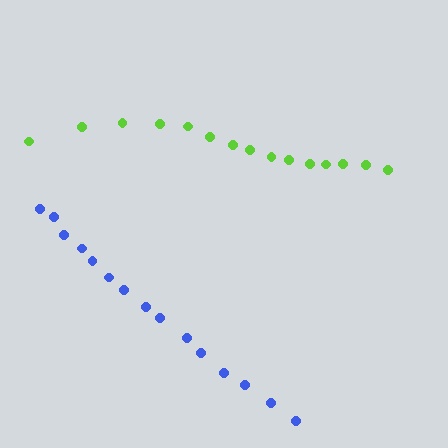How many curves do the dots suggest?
There are 2 distinct paths.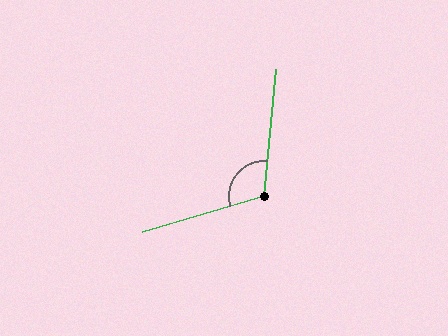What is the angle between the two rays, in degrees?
Approximately 112 degrees.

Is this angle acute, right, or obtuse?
It is obtuse.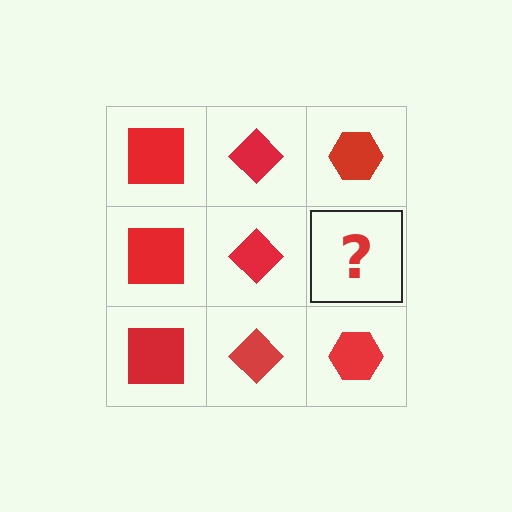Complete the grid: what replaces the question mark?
The question mark should be replaced with a red hexagon.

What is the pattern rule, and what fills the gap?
The rule is that each column has a consistent shape. The gap should be filled with a red hexagon.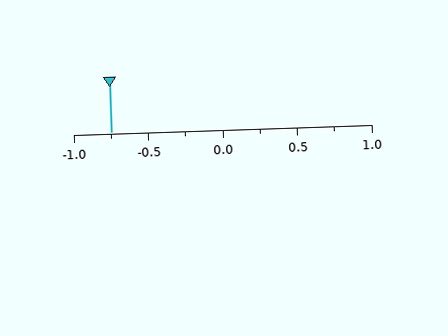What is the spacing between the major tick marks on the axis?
The major ticks are spaced 0.5 apart.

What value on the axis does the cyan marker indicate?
The marker indicates approximately -0.75.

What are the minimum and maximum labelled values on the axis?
The axis runs from -1.0 to 1.0.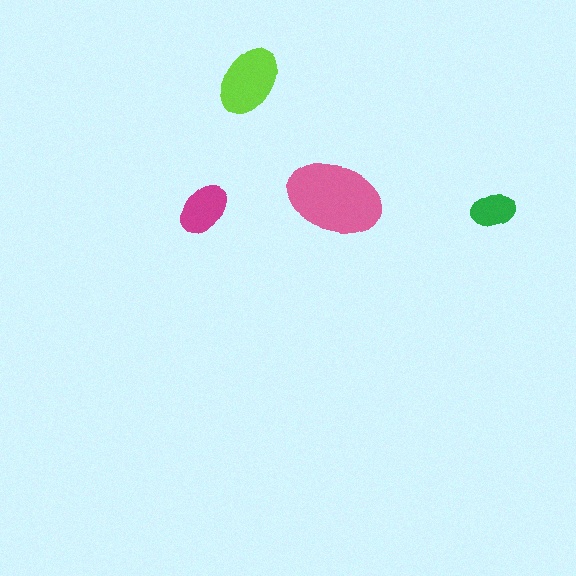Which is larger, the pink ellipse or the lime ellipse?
The pink one.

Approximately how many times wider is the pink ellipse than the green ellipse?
About 2 times wider.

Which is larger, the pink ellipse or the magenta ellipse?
The pink one.